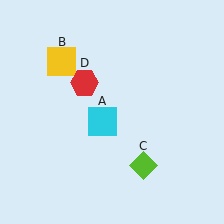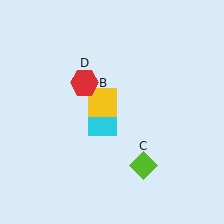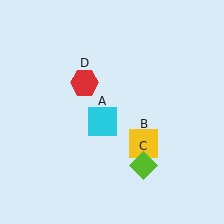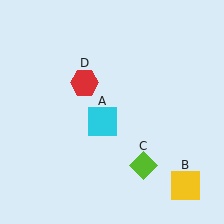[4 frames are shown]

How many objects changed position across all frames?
1 object changed position: yellow square (object B).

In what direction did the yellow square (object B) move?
The yellow square (object B) moved down and to the right.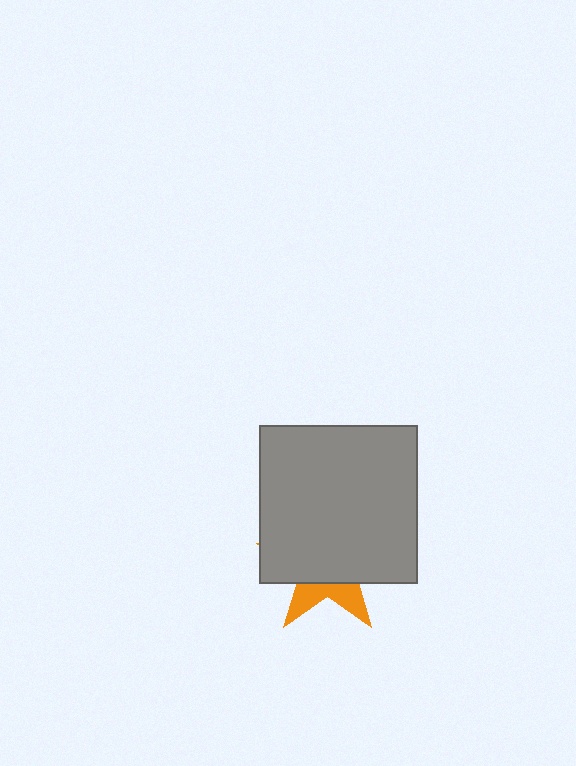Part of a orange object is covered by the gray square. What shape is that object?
It is a star.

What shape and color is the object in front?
The object in front is a gray square.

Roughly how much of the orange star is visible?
A small part of it is visible (roughly 30%).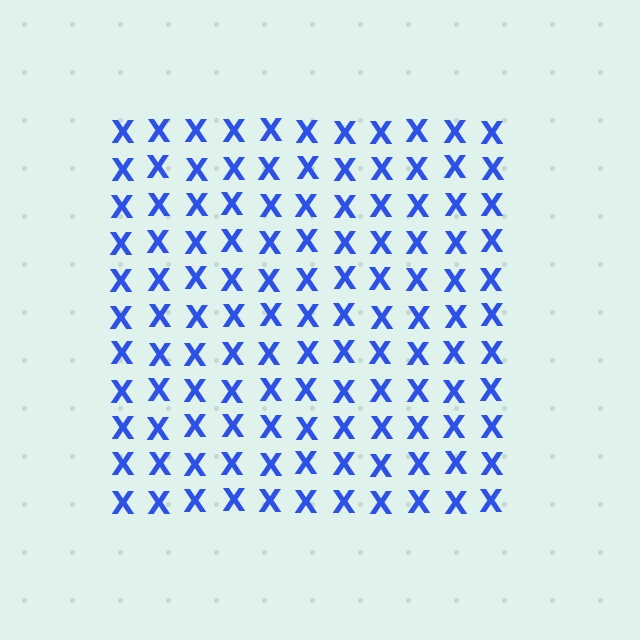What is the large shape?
The large shape is a square.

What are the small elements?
The small elements are letter X's.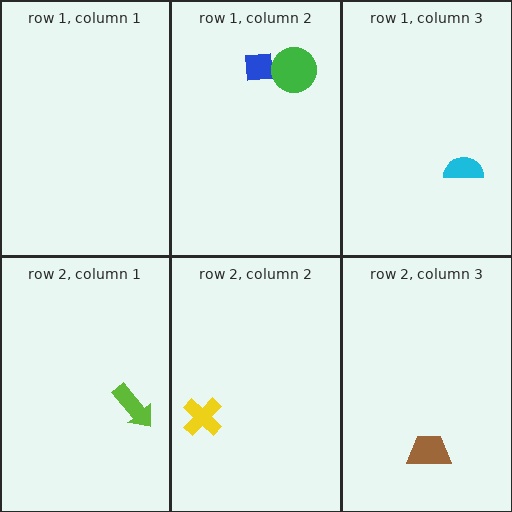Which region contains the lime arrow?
The row 2, column 1 region.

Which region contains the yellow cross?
The row 2, column 2 region.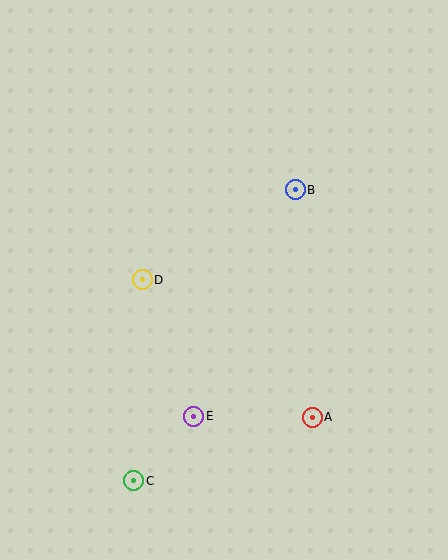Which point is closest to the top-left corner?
Point D is closest to the top-left corner.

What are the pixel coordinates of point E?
Point E is at (194, 416).